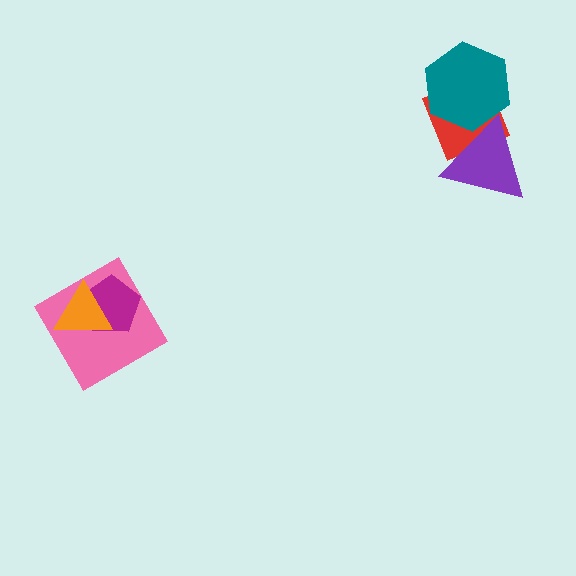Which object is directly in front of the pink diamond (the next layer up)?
The magenta pentagon is directly in front of the pink diamond.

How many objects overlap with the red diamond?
2 objects overlap with the red diamond.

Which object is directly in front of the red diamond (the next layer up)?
The teal hexagon is directly in front of the red diamond.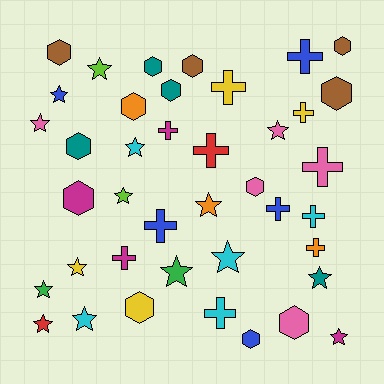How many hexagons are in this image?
There are 13 hexagons.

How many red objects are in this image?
There are 2 red objects.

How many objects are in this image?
There are 40 objects.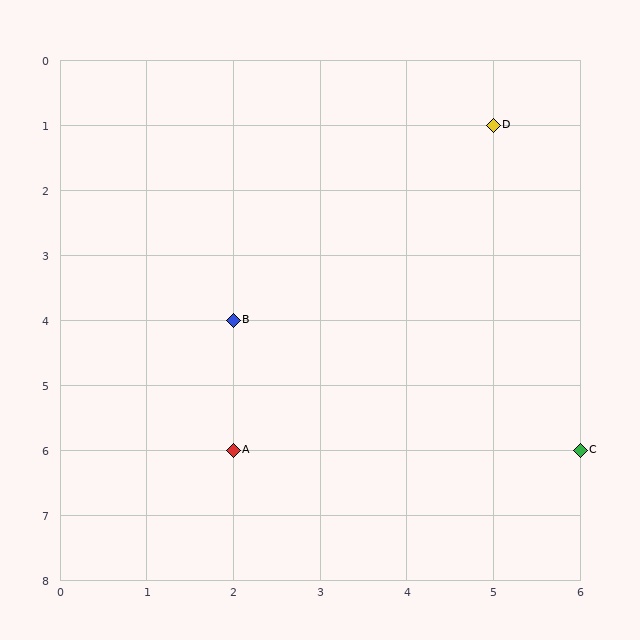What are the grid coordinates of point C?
Point C is at grid coordinates (6, 6).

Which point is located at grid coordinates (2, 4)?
Point B is at (2, 4).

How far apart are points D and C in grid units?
Points D and C are 1 column and 5 rows apart (about 5.1 grid units diagonally).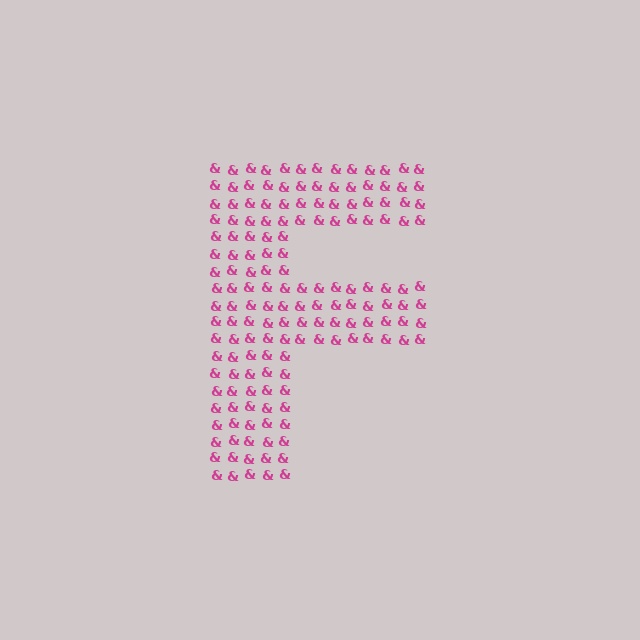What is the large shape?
The large shape is the letter F.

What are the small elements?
The small elements are ampersands.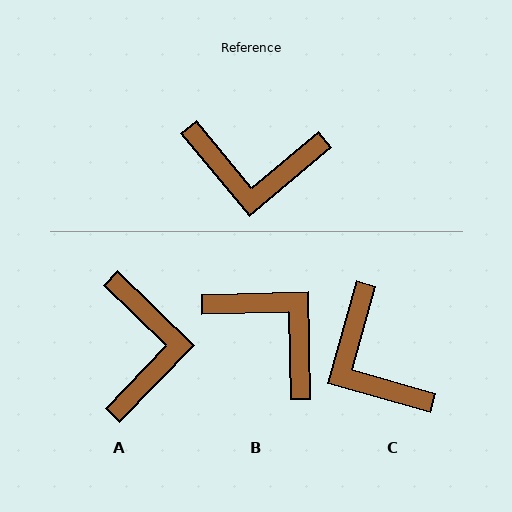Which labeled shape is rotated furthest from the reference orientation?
B, about 141 degrees away.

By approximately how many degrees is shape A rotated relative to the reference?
Approximately 96 degrees counter-clockwise.